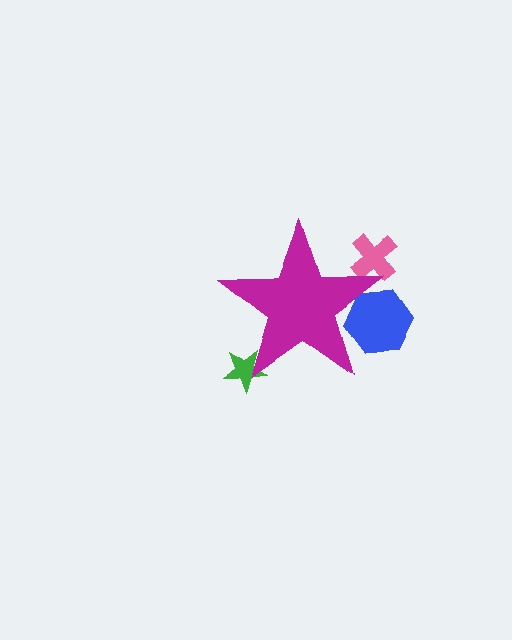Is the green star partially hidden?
Yes, the green star is partially hidden behind the magenta star.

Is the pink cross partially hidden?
Yes, the pink cross is partially hidden behind the magenta star.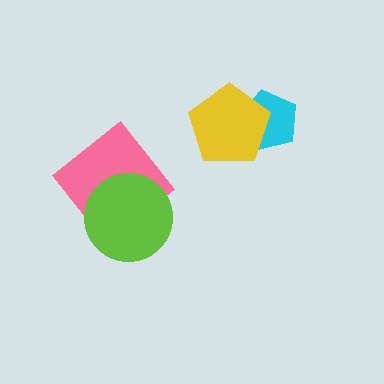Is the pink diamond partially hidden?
Yes, it is partially covered by another shape.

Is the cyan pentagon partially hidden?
Yes, it is partially covered by another shape.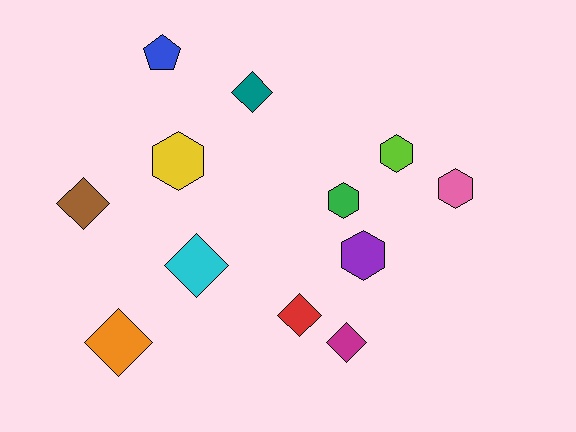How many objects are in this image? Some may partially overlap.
There are 12 objects.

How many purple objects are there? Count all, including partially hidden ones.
There is 1 purple object.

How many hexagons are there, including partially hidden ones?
There are 5 hexagons.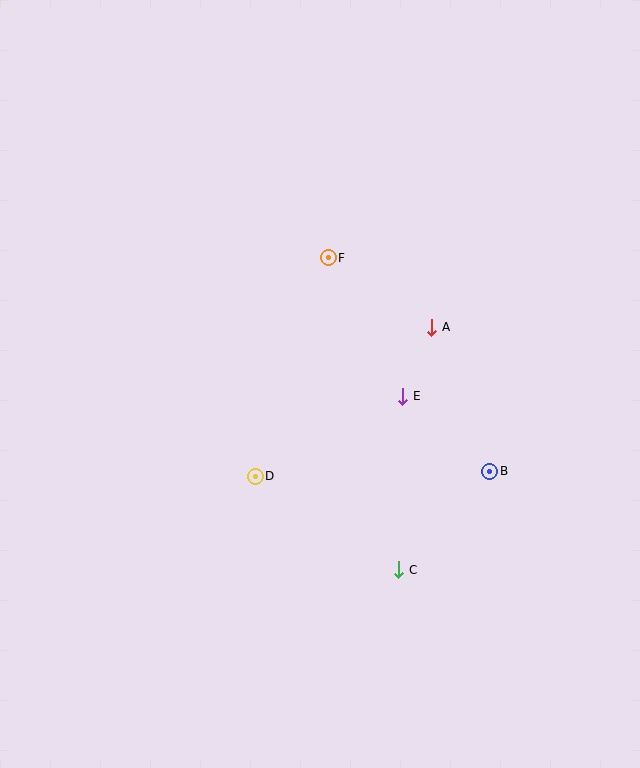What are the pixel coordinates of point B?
Point B is at (490, 471).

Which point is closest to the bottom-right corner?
Point C is closest to the bottom-right corner.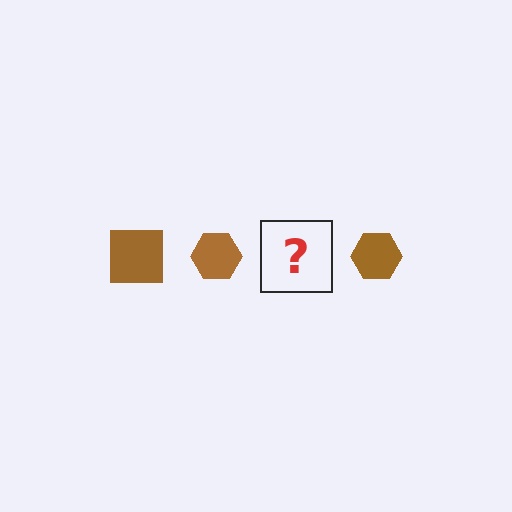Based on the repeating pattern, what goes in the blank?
The blank should be a brown square.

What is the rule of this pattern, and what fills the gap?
The rule is that the pattern cycles through square, hexagon shapes in brown. The gap should be filled with a brown square.